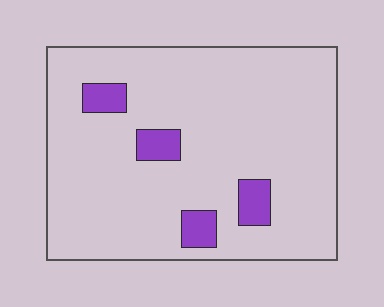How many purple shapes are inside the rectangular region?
4.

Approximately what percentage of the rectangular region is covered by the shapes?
Approximately 10%.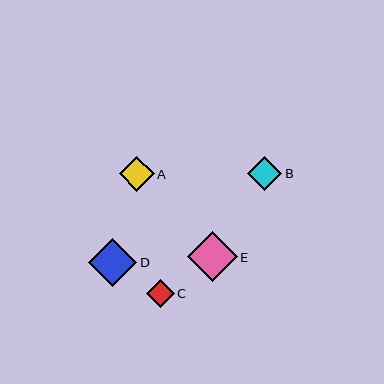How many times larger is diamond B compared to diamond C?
Diamond B is approximately 1.2 times the size of diamond C.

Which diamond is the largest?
Diamond E is the largest with a size of approximately 49 pixels.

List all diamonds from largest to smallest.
From largest to smallest: E, D, A, B, C.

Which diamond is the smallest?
Diamond C is the smallest with a size of approximately 28 pixels.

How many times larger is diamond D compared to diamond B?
Diamond D is approximately 1.4 times the size of diamond B.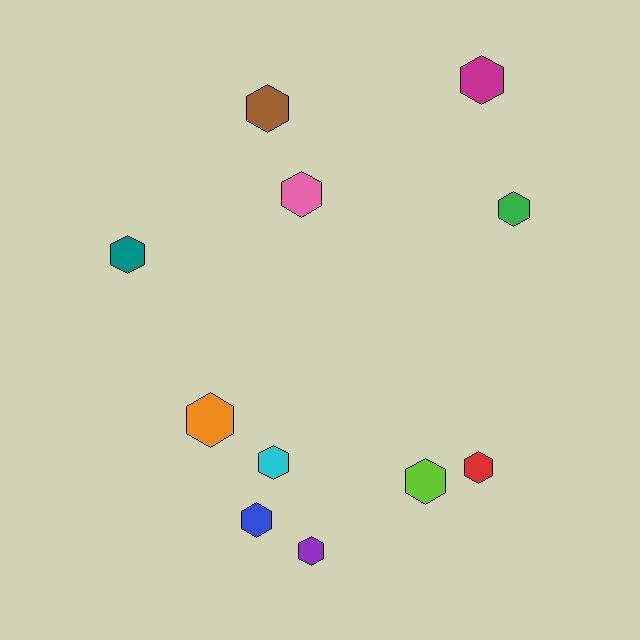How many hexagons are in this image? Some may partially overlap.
There are 11 hexagons.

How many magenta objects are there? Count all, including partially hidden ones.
There is 1 magenta object.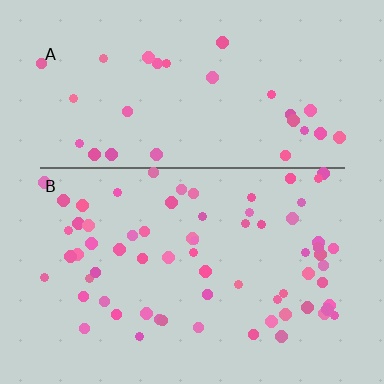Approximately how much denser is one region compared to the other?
Approximately 2.1× — region B over region A.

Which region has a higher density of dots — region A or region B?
B (the bottom).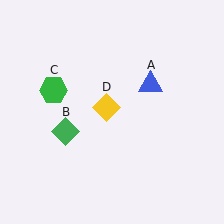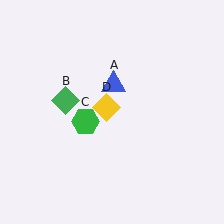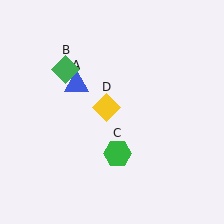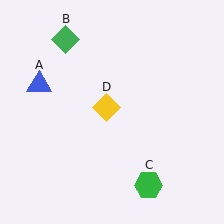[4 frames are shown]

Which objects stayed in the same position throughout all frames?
Yellow diamond (object D) remained stationary.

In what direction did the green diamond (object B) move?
The green diamond (object B) moved up.